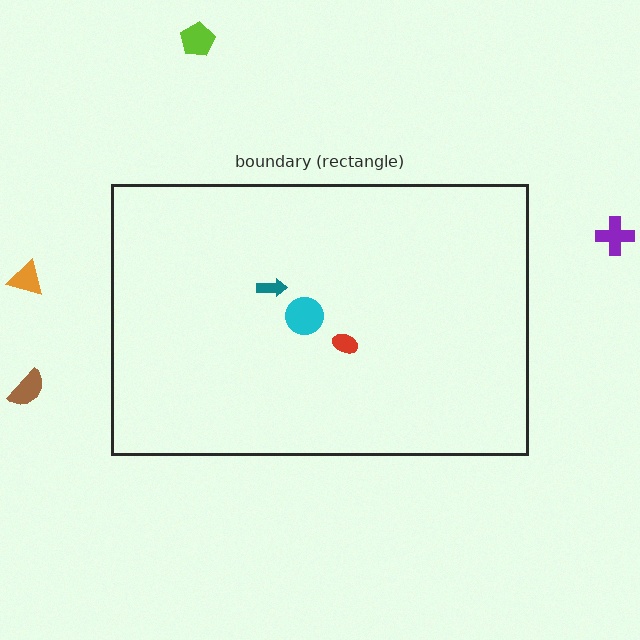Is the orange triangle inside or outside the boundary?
Outside.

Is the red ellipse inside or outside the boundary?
Inside.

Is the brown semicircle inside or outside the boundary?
Outside.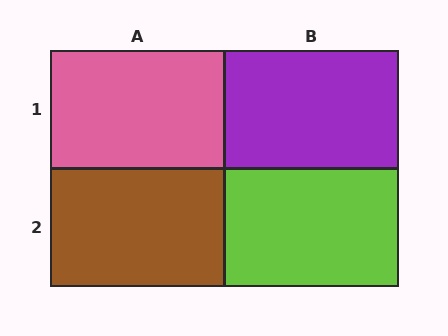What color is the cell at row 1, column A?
Pink.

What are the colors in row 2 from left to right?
Brown, lime.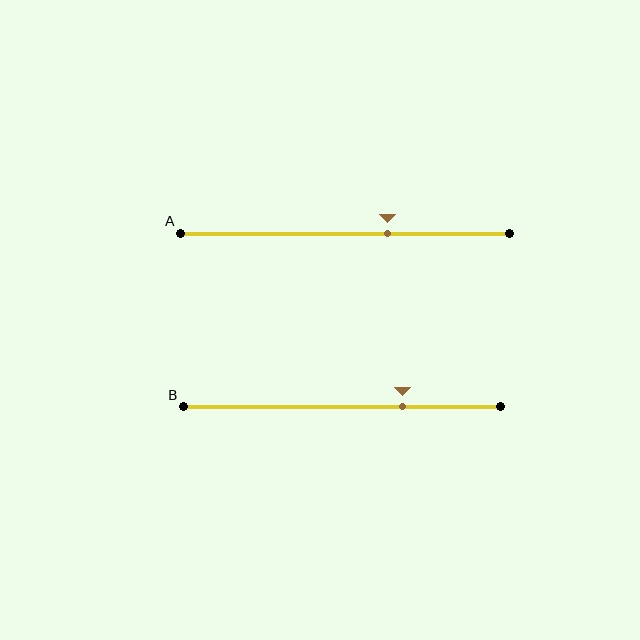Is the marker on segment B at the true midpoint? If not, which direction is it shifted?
No, the marker on segment B is shifted to the right by about 19% of the segment length.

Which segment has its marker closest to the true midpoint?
Segment A has its marker closest to the true midpoint.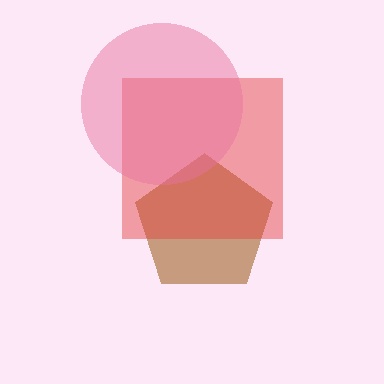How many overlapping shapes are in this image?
There are 3 overlapping shapes in the image.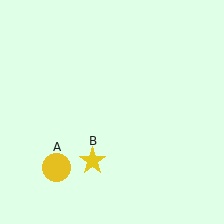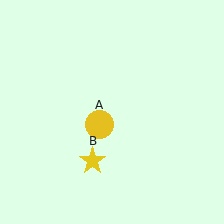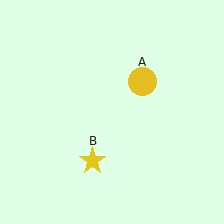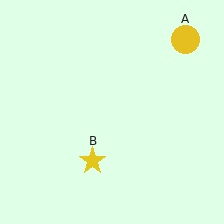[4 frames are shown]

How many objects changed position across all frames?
1 object changed position: yellow circle (object A).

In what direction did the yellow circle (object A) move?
The yellow circle (object A) moved up and to the right.